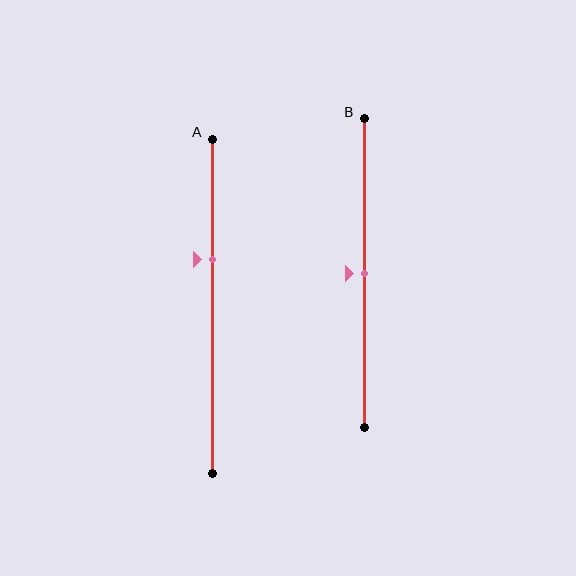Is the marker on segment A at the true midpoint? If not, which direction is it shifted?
No, the marker on segment A is shifted upward by about 14% of the segment length.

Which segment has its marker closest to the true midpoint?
Segment B has its marker closest to the true midpoint.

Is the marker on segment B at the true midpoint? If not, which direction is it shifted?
Yes, the marker on segment B is at the true midpoint.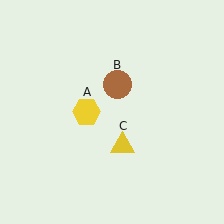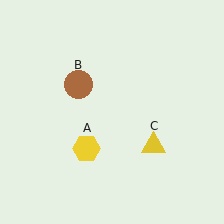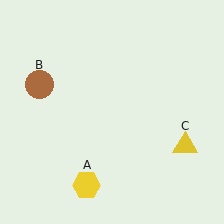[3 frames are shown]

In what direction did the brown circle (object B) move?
The brown circle (object B) moved left.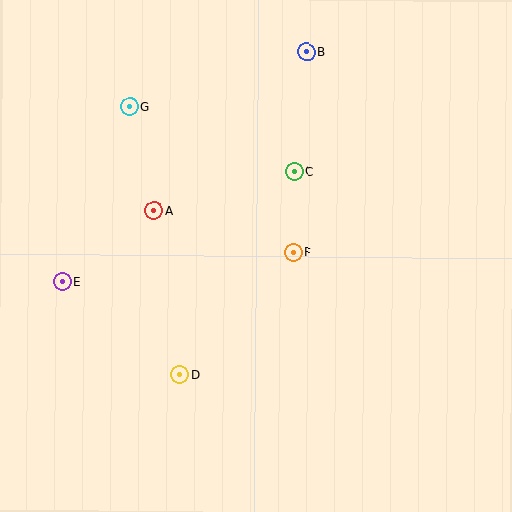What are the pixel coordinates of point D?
Point D is at (180, 375).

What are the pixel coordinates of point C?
Point C is at (294, 172).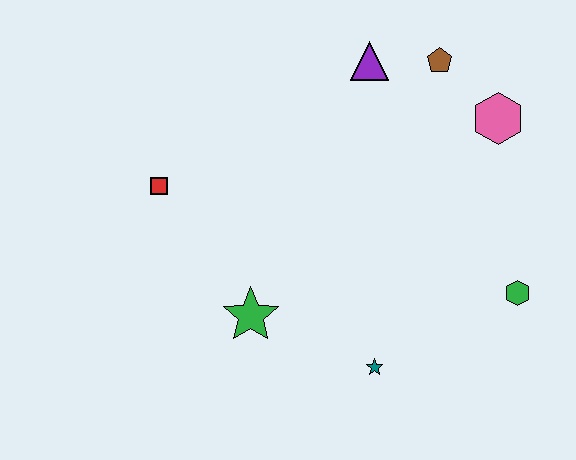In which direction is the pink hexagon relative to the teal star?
The pink hexagon is above the teal star.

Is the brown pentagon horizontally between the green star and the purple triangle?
No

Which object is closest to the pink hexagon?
The brown pentagon is closest to the pink hexagon.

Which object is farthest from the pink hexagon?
The red square is farthest from the pink hexagon.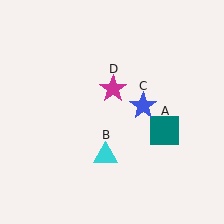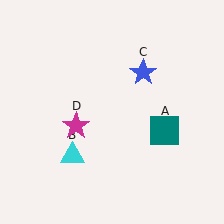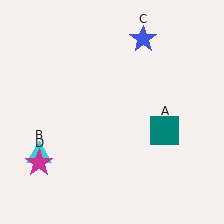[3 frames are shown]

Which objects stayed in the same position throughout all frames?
Teal square (object A) remained stationary.